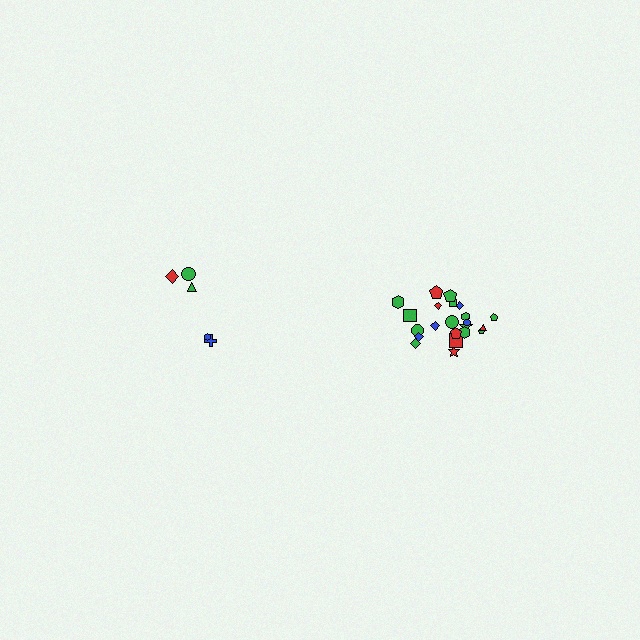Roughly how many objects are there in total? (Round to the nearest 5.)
Roughly 25 objects in total.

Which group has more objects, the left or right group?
The right group.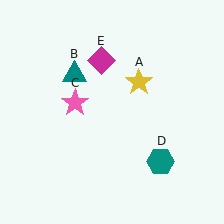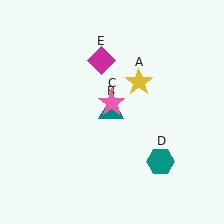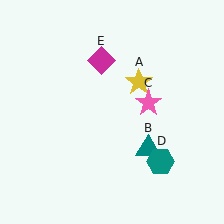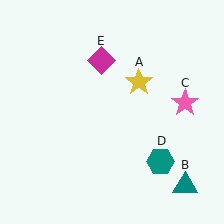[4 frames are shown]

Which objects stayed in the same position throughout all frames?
Yellow star (object A) and teal hexagon (object D) and magenta diamond (object E) remained stationary.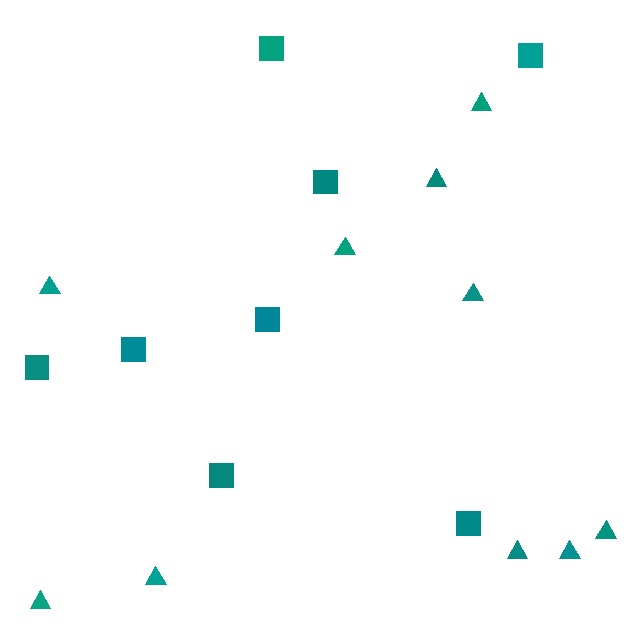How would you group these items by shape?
There are 2 groups: one group of triangles (10) and one group of squares (8).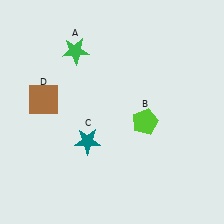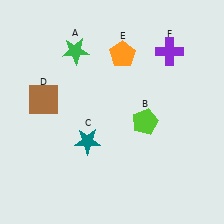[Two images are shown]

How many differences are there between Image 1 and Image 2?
There are 2 differences between the two images.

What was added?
An orange pentagon (E), a purple cross (F) were added in Image 2.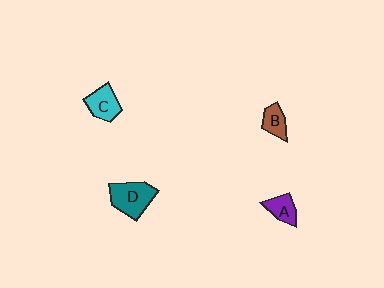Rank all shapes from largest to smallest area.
From largest to smallest: D (teal), C (cyan), A (purple), B (brown).